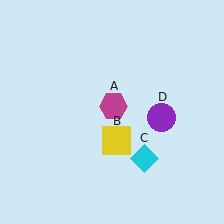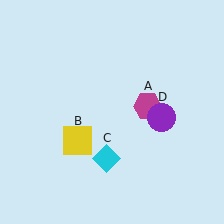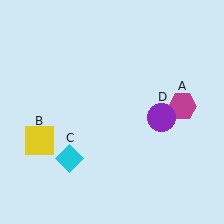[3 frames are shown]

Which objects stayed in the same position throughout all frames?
Purple circle (object D) remained stationary.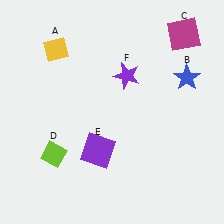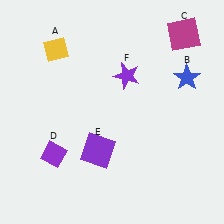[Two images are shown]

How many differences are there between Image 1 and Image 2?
There is 1 difference between the two images.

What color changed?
The diamond (D) changed from lime in Image 1 to purple in Image 2.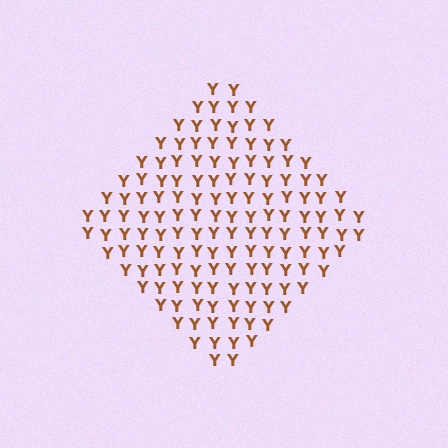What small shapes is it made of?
It is made of small letter Y's.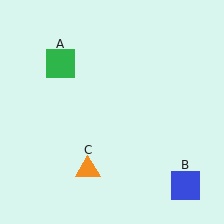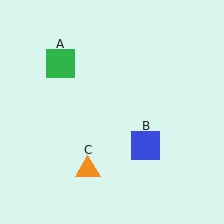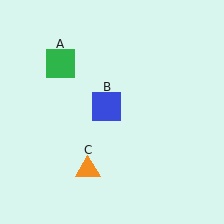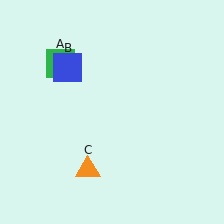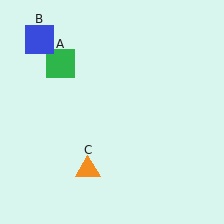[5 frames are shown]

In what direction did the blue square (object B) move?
The blue square (object B) moved up and to the left.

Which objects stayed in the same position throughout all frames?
Green square (object A) and orange triangle (object C) remained stationary.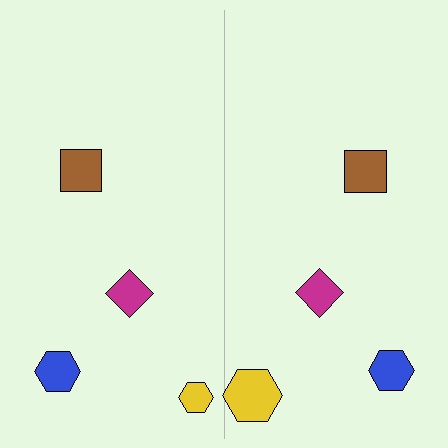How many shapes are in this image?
There are 8 shapes in this image.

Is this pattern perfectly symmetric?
No, the pattern is not perfectly symmetric. The yellow hexagon on the right side has a different size than its mirror counterpart.